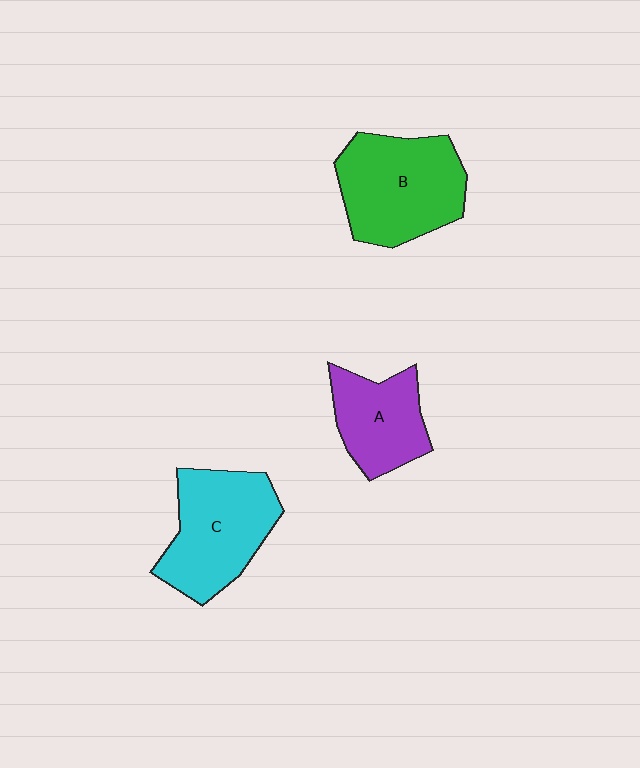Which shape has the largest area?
Shape B (green).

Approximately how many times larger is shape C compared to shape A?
Approximately 1.4 times.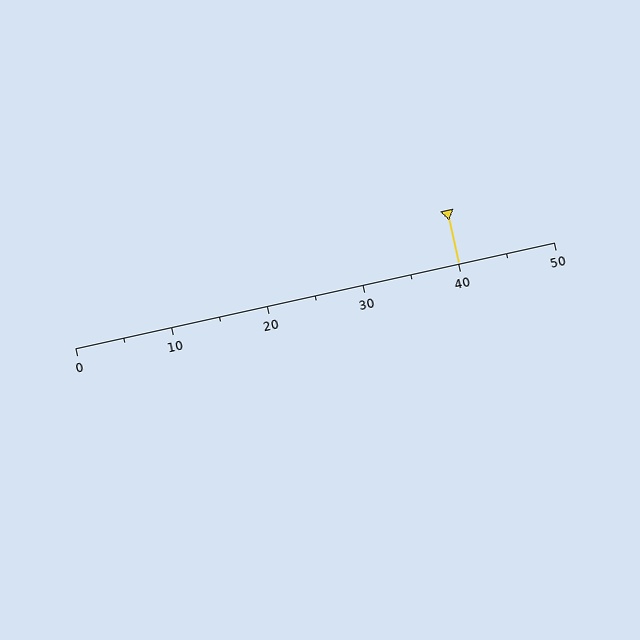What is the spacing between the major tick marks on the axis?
The major ticks are spaced 10 apart.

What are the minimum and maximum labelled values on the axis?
The axis runs from 0 to 50.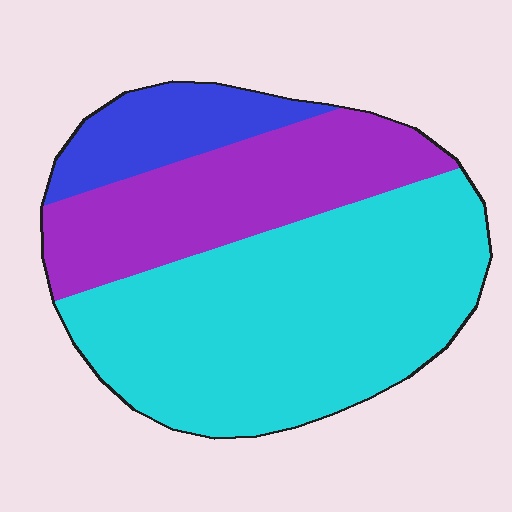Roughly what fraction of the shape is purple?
Purple covers roughly 30% of the shape.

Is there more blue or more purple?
Purple.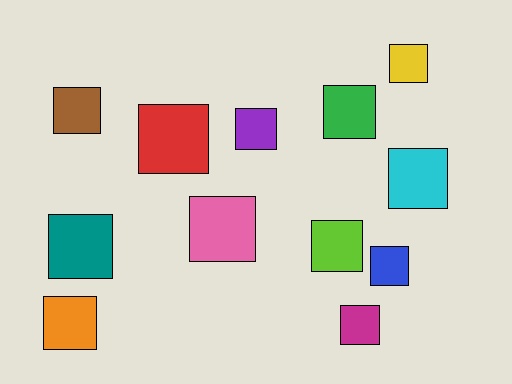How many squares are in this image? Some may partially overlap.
There are 12 squares.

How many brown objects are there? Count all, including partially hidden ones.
There is 1 brown object.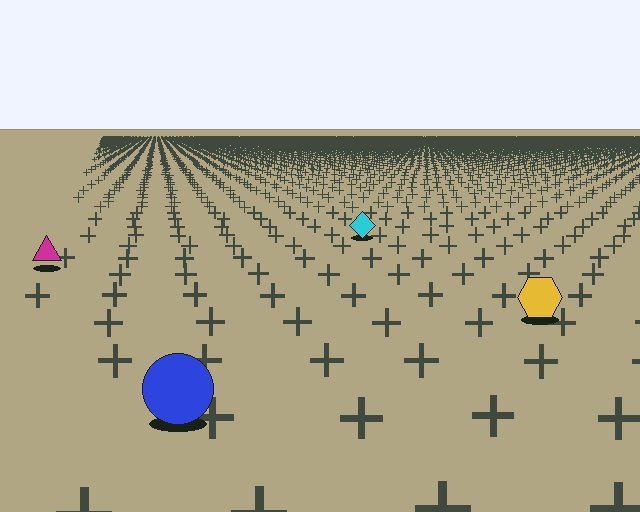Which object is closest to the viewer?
The blue circle is closest. The texture marks near it are larger and more spread out.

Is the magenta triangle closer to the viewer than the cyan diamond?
Yes. The magenta triangle is closer — you can tell from the texture gradient: the ground texture is coarser near it.